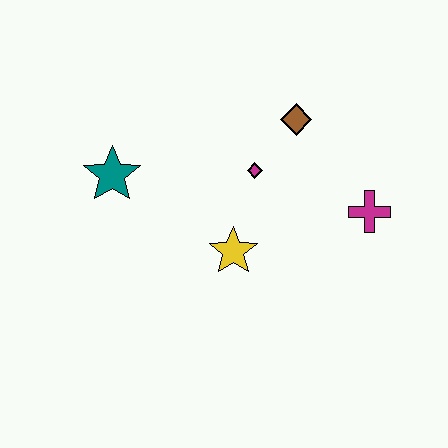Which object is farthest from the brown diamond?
The teal star is farthest from the brown diamond.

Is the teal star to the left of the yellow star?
Yes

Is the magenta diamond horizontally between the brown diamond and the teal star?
Yes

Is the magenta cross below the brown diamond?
Yes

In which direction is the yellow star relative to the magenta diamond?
The yellow star is below the magenta diamond.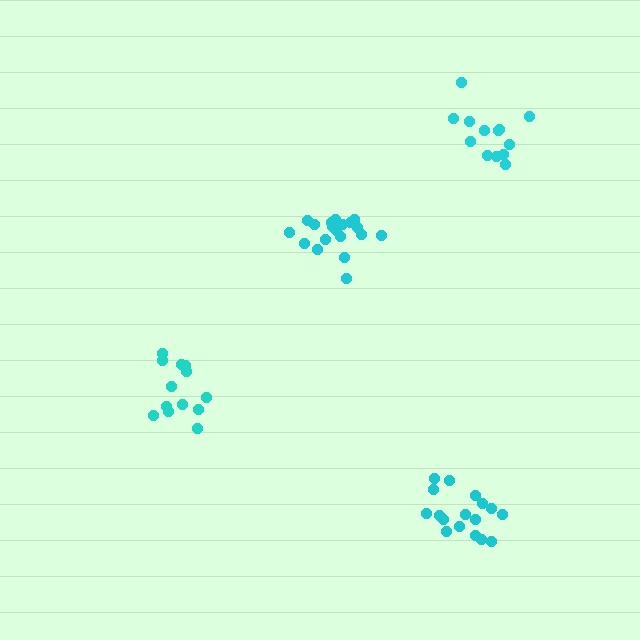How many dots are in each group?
Group 1: 13 dots, Group 2: 13 dots, Group 3: 17 dots, Group 4: 19 dots (62 total).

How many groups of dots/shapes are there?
There are 4 groups.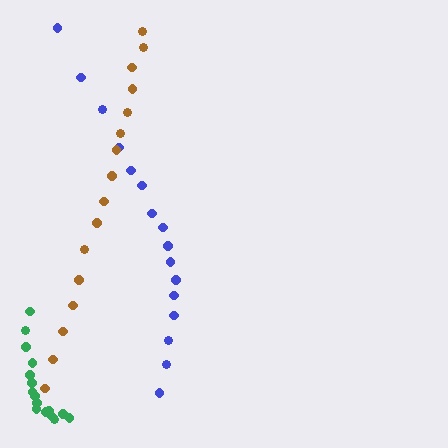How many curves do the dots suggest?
There are 3 distinct paths.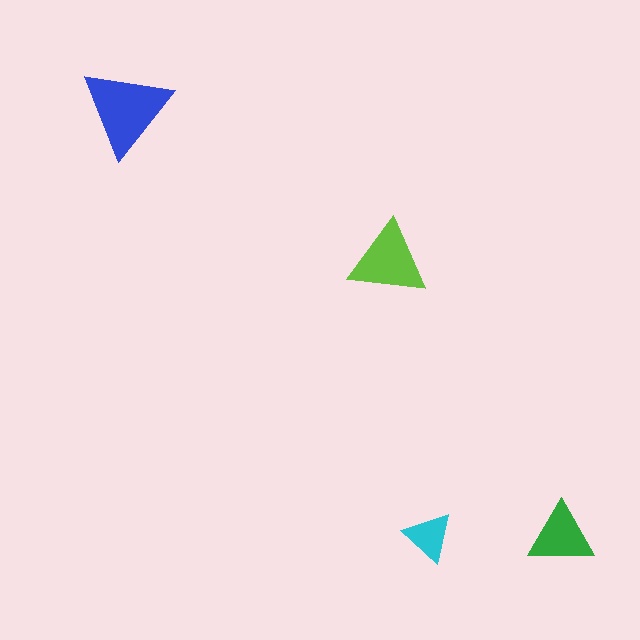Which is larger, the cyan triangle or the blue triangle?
The blue one.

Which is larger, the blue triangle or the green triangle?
The blue one.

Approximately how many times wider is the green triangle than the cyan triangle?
About 1.5 times wider.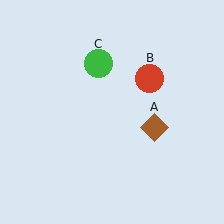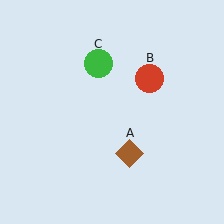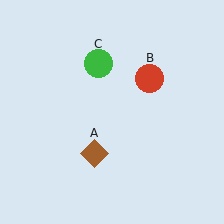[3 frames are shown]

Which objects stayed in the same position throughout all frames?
Red circle (object B) and green circle (object C) remained stationary.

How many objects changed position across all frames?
1 object changed position: brown diamond (object A).